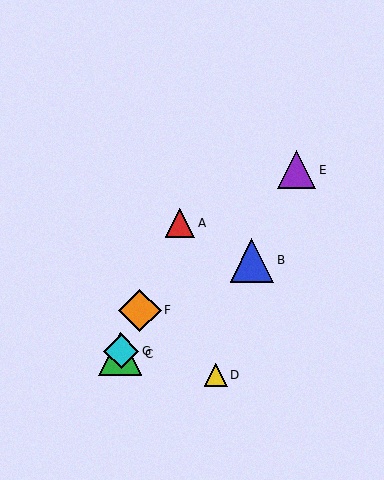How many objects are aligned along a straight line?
4 objects (A, C, F, G) are aligned along a straight line.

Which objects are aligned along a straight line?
Objects A, C, F, G are aligned along a straight line.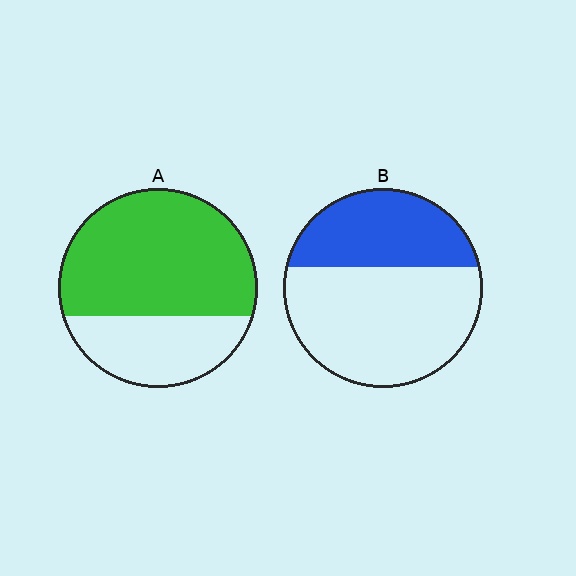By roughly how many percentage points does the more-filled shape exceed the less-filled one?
By roughly 30 percentage points (A over B).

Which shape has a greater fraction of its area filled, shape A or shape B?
Shape A.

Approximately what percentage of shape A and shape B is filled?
A is approximately 70% and B is approximately 35%.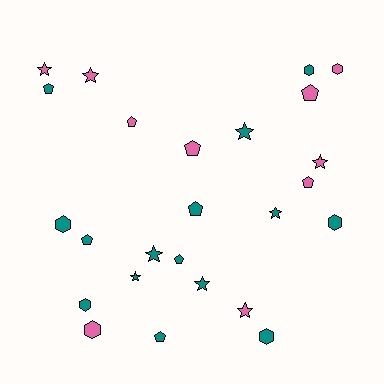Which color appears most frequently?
Teal, with 15 objects.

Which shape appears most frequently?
Pentagon, with 9 objects.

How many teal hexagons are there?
There are 5 teal hexagons.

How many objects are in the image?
There are 25 objects.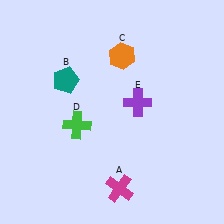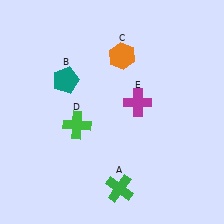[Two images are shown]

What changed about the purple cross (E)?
In Image 1, E is purple. In Image 2, it changed to magenta.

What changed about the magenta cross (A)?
In Image 1, A is magenta. In Image 2, it changed to green.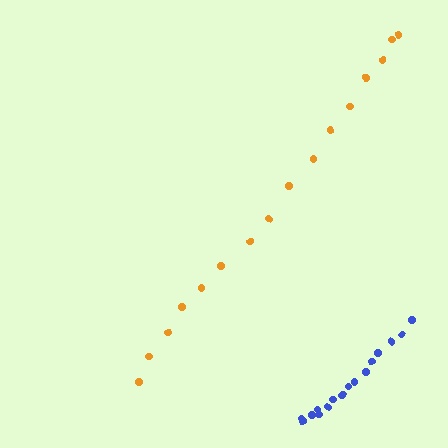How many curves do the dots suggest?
There are 2 distinct paths.